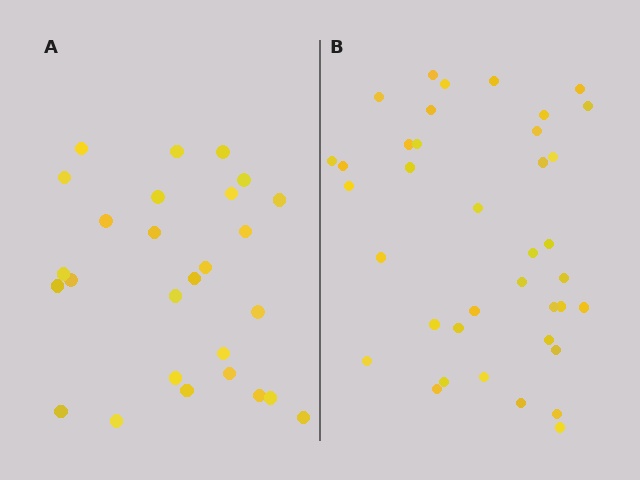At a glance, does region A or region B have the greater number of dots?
Region B (the right region) has more dots.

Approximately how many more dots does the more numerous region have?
Region B has roughly 12 or so more dots than region A.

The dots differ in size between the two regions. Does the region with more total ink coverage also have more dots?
No. Region A has more total ink coverage because its dots are larger, but region B actually contains more individual dots. Total area can be misleading — the number of items is what matters here.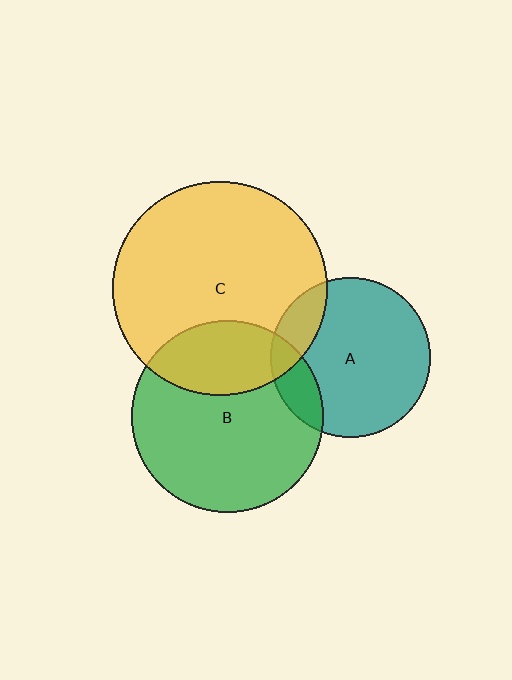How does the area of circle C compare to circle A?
Approximately 1.8 times.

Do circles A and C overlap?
Yes.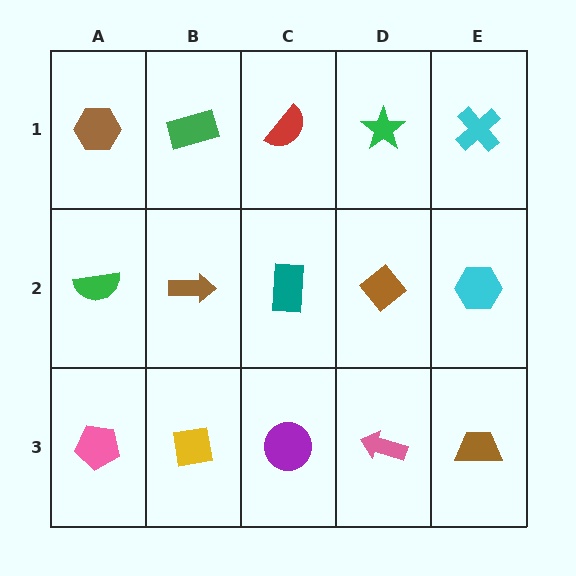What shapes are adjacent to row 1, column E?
A cyan hexagon (row 2, column E), a green star (row 1, column D).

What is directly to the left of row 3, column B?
A pink pentagon.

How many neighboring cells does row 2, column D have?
4.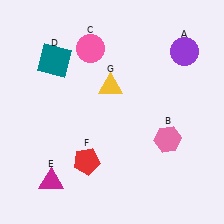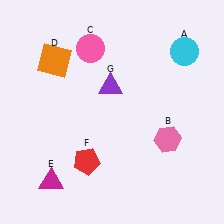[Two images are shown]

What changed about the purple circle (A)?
In Image 1, A is purple. In Image 2, it changed to cyan.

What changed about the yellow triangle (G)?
In Image 1, G is yellow. In Image 2, it changed to purple.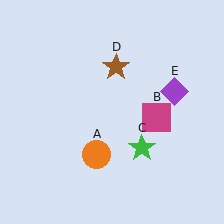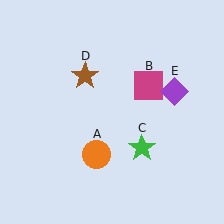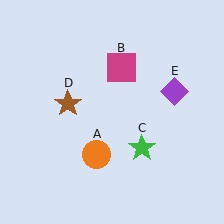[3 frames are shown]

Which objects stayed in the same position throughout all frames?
Orange circle (object A) and green star (object C) and purple diamond (object E) remained stationary.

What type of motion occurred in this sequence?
The magenta square (object B), brown star (object D) rotated counterclockwise around the center of the scene.